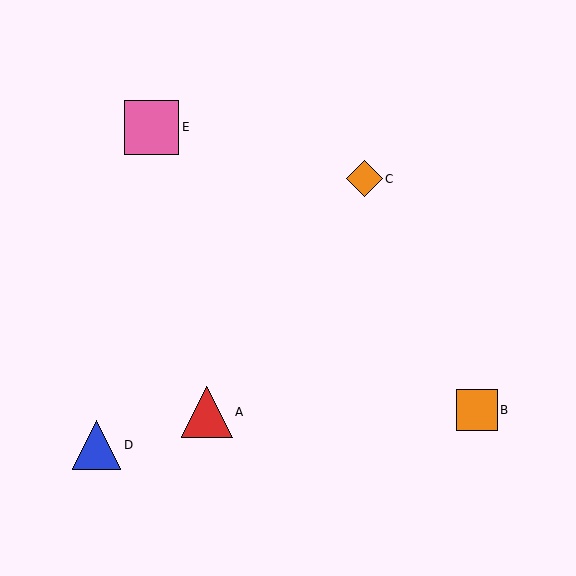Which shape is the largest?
The pink square (labeled E) is the largest.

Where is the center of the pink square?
The center of the pink square is at (152, 127).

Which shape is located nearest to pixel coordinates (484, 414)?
The orange square (labeled B) at (477, 410) is nearest to that location.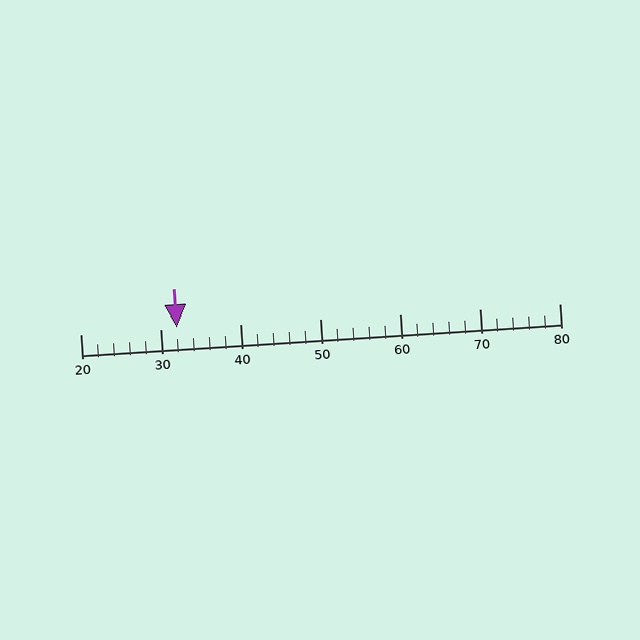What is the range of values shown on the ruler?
The ruler shows values from 20 to 80.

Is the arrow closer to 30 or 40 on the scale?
The arrow is closer to 30.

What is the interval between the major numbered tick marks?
The major tick marks are spaced 10 units apart.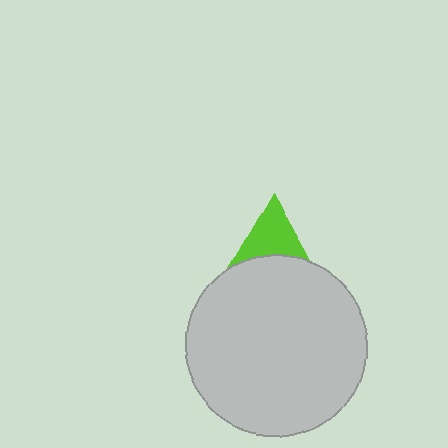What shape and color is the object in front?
The object in front is a light gray circle.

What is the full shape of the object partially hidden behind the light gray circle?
The partially hidden object is a lime triangle.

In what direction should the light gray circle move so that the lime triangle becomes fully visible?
The light gray circle should move down. That is the shortest direction to clear the overlap and leave the lime triangle fully visible.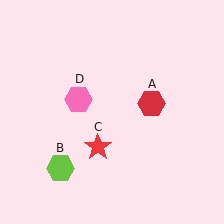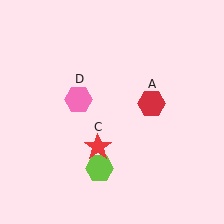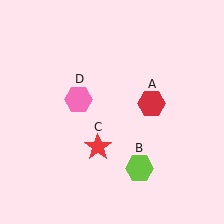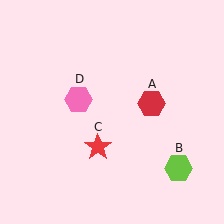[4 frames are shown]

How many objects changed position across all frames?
1 object changed position: lime hexagon (object B).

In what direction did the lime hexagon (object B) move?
The lime hexagon (object B) moved right.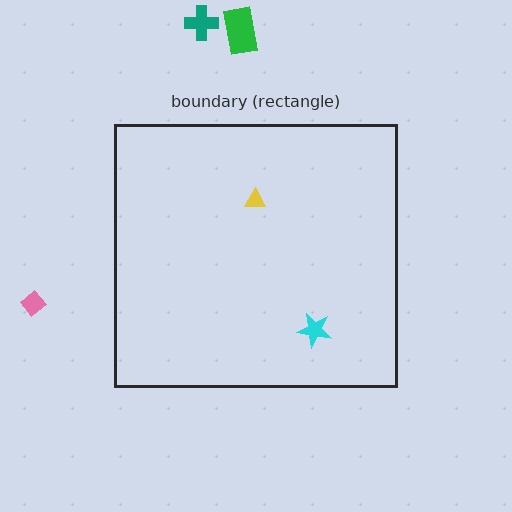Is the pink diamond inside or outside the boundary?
Outside.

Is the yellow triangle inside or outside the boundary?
Inside.